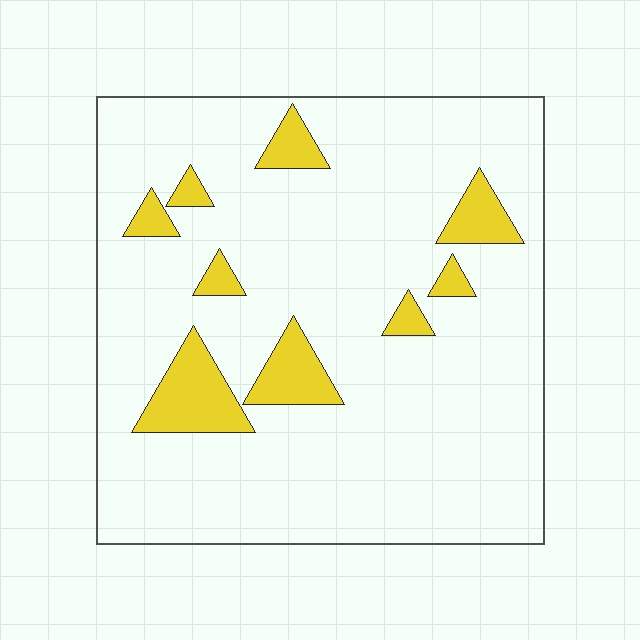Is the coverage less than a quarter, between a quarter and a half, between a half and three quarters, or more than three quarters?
Less than a quarter.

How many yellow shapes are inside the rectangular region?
9.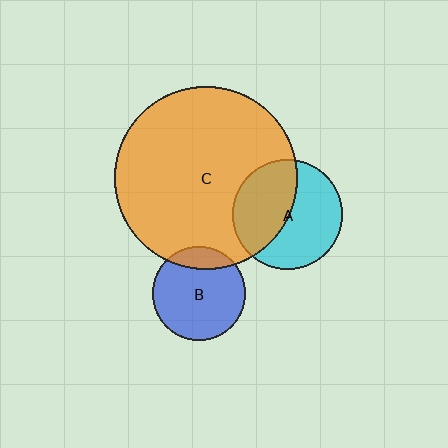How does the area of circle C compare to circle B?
Approximately 3.8 times.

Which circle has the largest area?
Circle C (orange).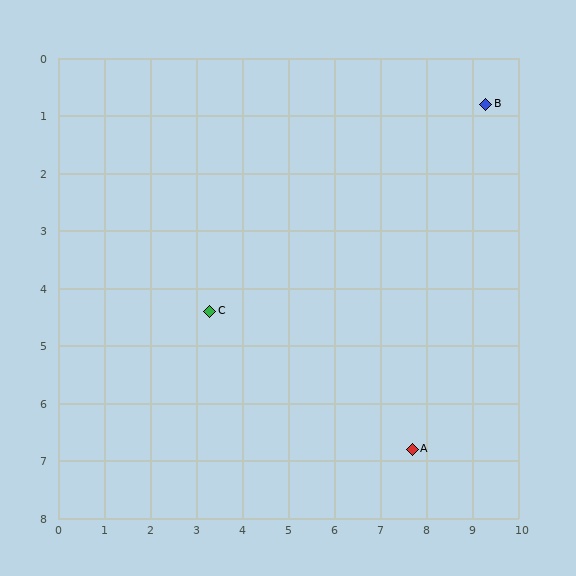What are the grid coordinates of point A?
Point A is at approximately (7.7, 6.8).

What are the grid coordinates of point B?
Point B is at approximately (9.3, 0.8).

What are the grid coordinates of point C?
Point C is at approximately (3.3, 4.4).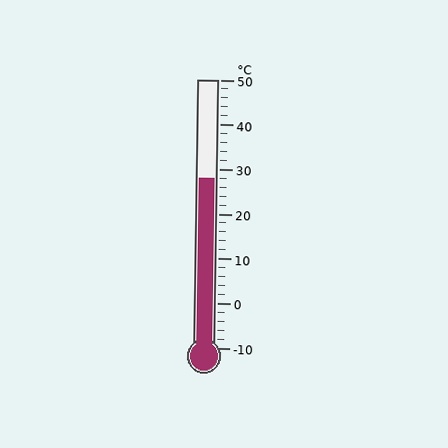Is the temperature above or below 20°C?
The temperature is above 20°C.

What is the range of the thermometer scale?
The thermometer scale ranges from -10°C to 50°C.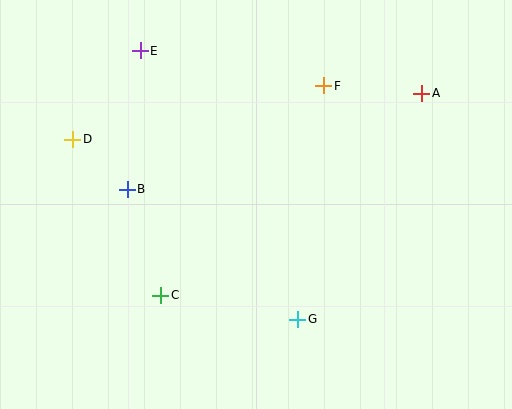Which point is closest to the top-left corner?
Point E is closest to the top-left corner.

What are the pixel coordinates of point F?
Point F is at (324, 86).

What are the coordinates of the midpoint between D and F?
The midpoint between D and F is at (198, 112).